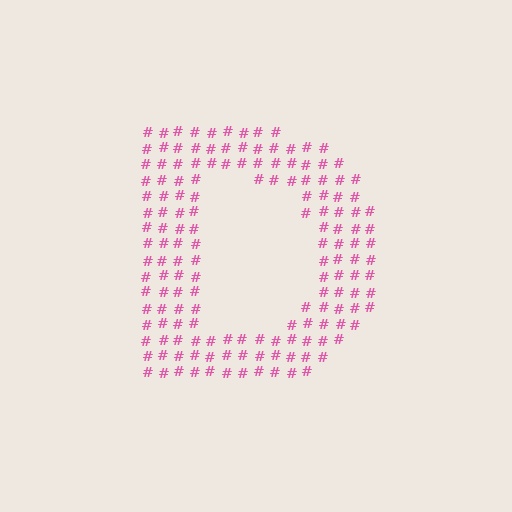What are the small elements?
The small elements are hash symbols.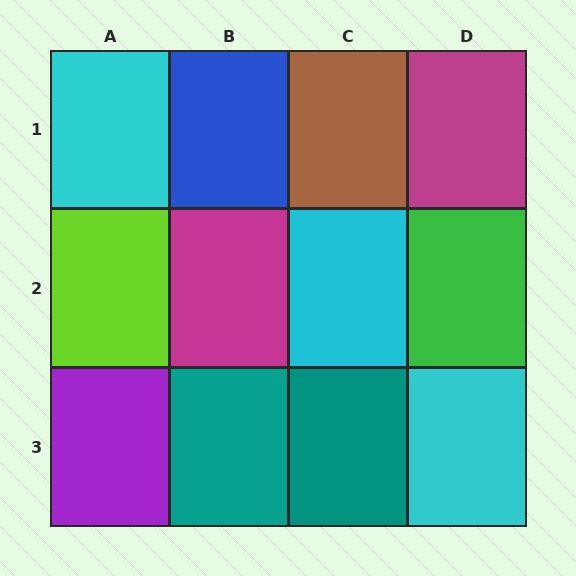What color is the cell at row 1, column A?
Cyan.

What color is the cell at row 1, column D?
Magenta.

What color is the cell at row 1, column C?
Brown.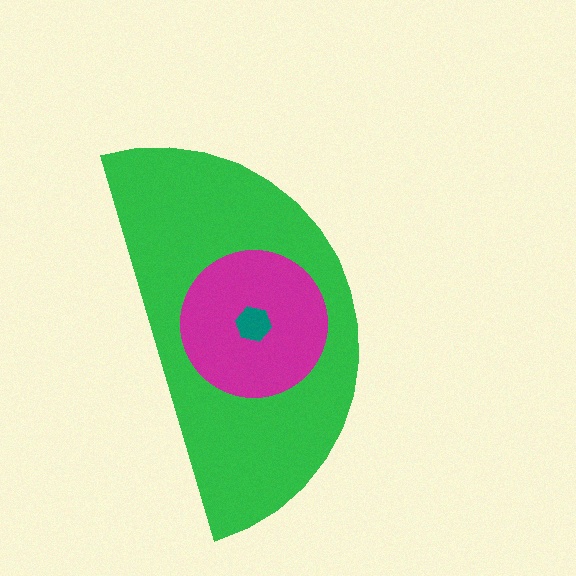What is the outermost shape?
The green semicircle.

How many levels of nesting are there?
3.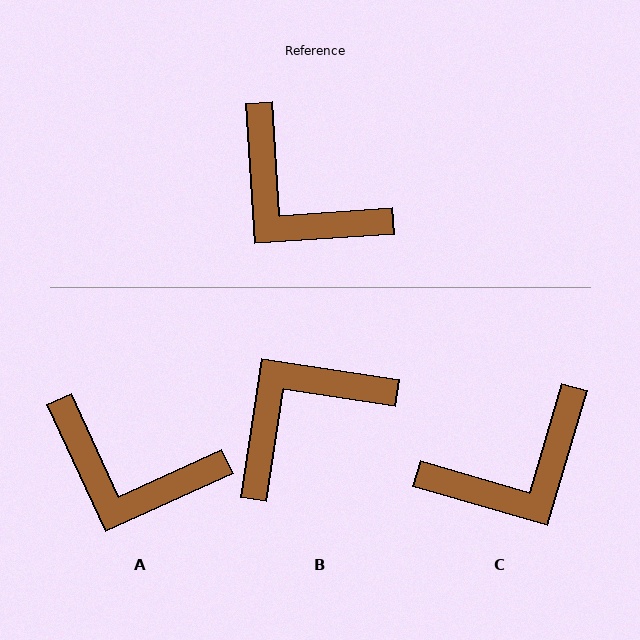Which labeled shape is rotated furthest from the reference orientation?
B, about 102 degrees away.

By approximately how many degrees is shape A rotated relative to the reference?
Approximately 21 degrees counter-clockwise.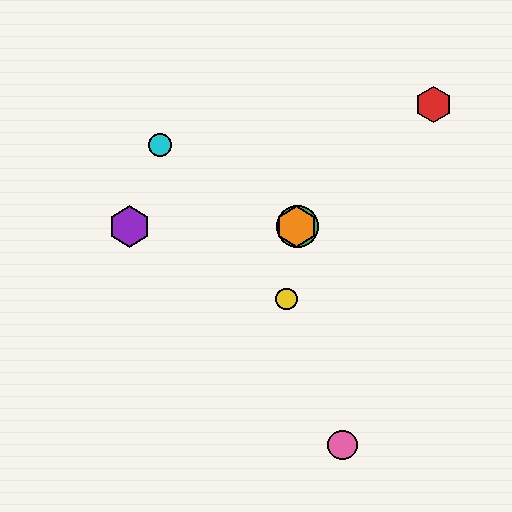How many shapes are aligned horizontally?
4 shapes (the blue circle, the green circle, the purple hexagon, the orange hexagon) are aligned horizontally.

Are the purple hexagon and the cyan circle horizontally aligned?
No, the purple hexagon is at y≈226 and the cyan circle is at y≈145.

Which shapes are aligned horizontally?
The blue circle, the green circle, the purple hexagon, the orange hexagon are aligned horizontally.